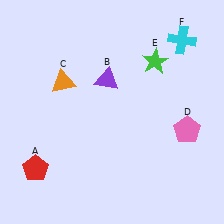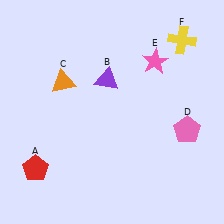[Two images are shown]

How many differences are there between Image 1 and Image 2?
There are 2 differences between the two images.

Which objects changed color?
E changed from green to pink. F changed from cyan to yellow.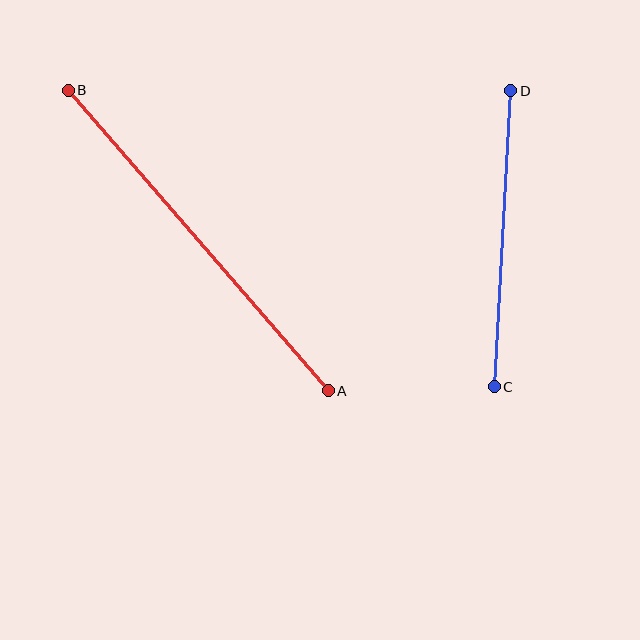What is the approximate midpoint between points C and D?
The midpoint is at approximately (503, 239) pixels.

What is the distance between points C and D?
The distance is approximately 297 pixels.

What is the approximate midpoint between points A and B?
The midpoint is at approximately (198, 240) pixels.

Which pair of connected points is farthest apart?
Points A and B are farthest apart.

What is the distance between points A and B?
The distance is approximately 398 pixels.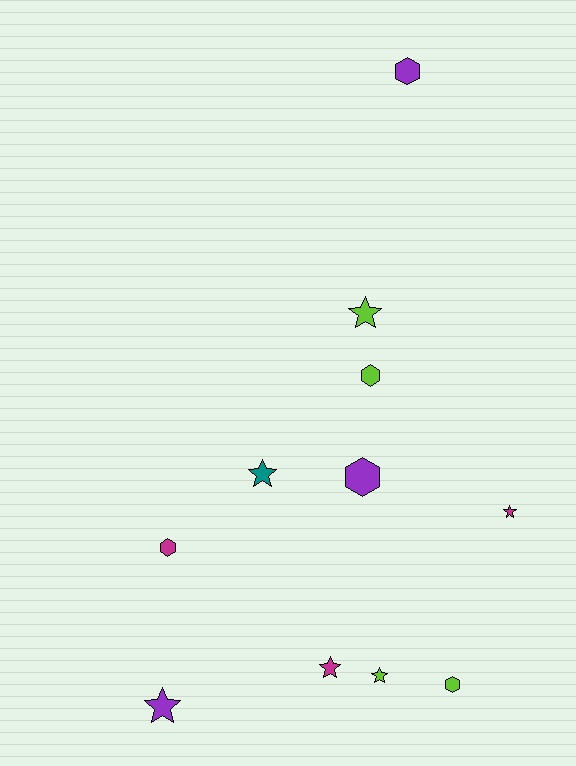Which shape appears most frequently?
Star, with 6 objects.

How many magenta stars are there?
There are 2 magenta stars.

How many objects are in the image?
There are 11 objects.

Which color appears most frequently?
Lime, with 4 objects.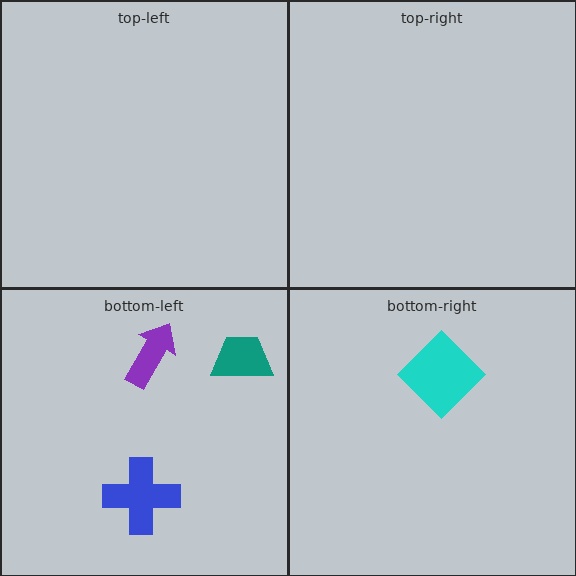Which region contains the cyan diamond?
The bottom-right region.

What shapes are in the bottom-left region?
The blue cross, the teal trapezoid, the purple arrow.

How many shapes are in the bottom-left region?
3.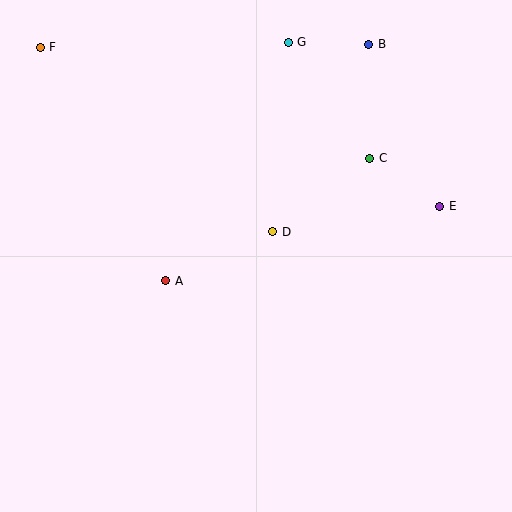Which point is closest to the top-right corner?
Point B is closest to the top-right corner.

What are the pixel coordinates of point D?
Point D is at (273, 232).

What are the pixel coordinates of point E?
Point E is at (440, 206).